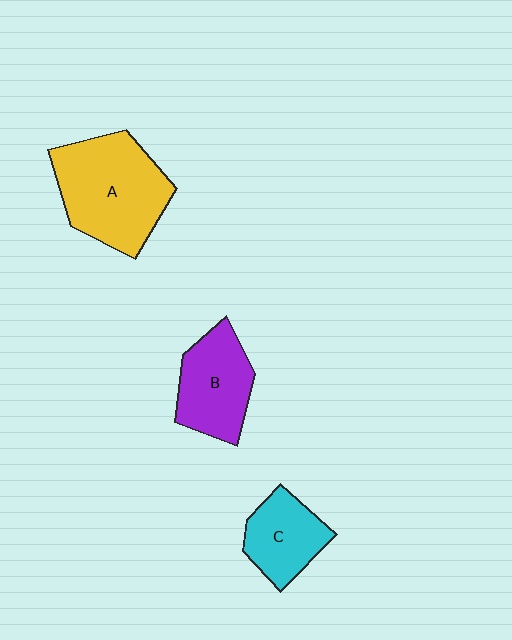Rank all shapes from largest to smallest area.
From largest to smallest: A (yellow), B (purple), C (cyan).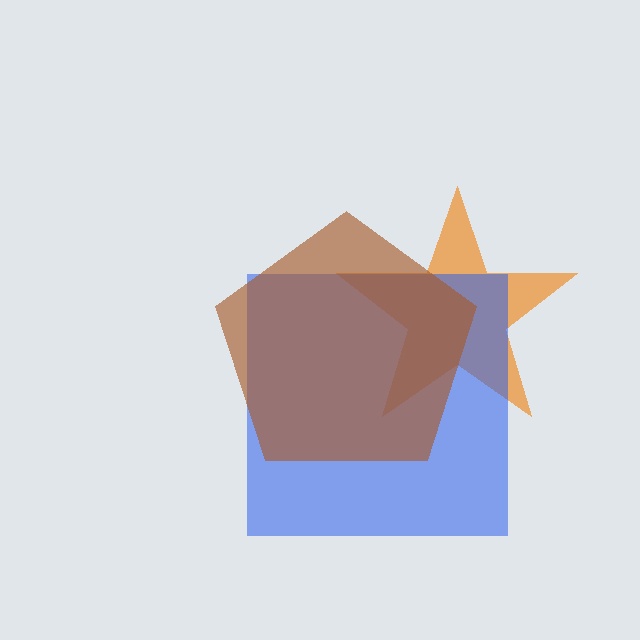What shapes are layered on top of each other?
The layered shapes are: an orange star, a blue square, a brown pentagon.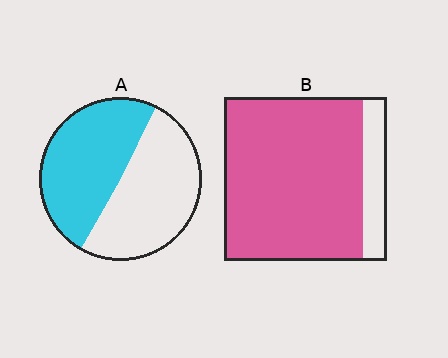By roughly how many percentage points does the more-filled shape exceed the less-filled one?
By roughly 35 percentage points (B over A).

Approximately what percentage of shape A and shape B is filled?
A is approximately 50% and B is approximately 85%.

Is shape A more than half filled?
Roughly half.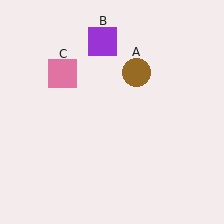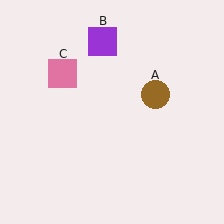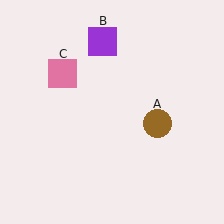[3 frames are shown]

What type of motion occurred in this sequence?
The brown circle (object A) rotated clockwise around the center of the scene.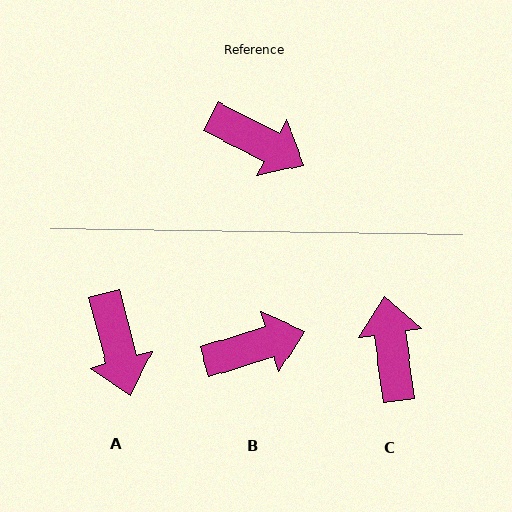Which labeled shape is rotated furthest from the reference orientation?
C, about 125 degrees away.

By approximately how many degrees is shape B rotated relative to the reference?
Approximately 45 degrees counter-clockwise.